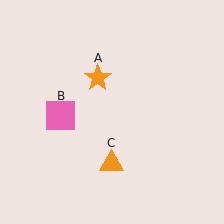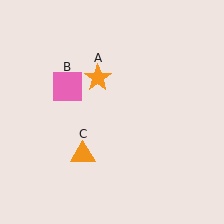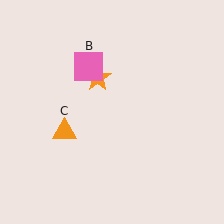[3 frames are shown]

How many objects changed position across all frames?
2 objects changed position: pink square (object B), orange triangle (object C).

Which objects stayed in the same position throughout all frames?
Orange star (object A) remained stationary.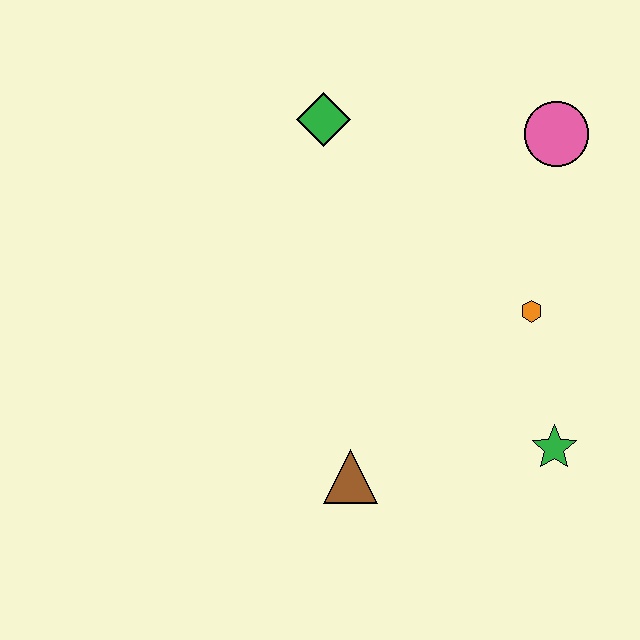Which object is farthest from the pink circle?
The brown triangle is farthest from the pink circle.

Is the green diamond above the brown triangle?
Yes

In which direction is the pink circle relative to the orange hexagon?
The pink circle is above the orange hexagon.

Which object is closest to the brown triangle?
The green star is closest to the brown triangle.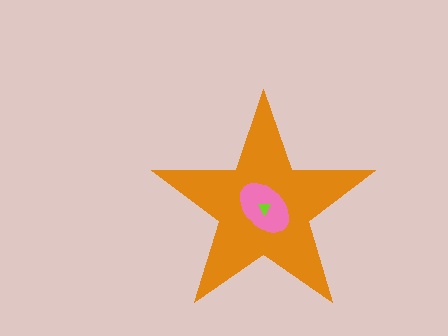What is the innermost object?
The lime triangle.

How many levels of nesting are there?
3.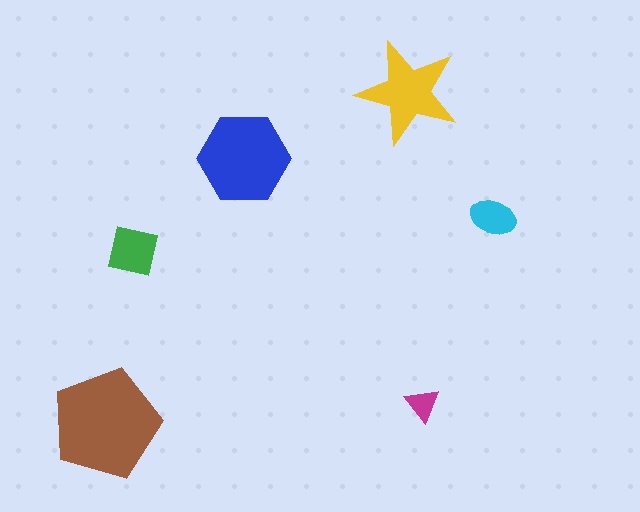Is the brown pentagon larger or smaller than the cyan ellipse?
Larger.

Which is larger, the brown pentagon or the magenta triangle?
The brown pentagon.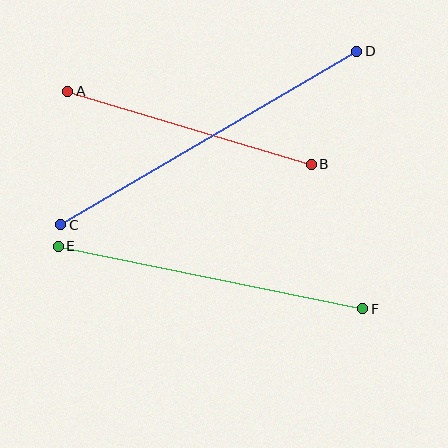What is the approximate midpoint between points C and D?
The midpoint is at approximately (209, 138) pixels.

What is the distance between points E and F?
The distance is approximately 311 pixels.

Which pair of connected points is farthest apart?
Points C and D are farthest apart.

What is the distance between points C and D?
The distance is approximately 343 pixels.